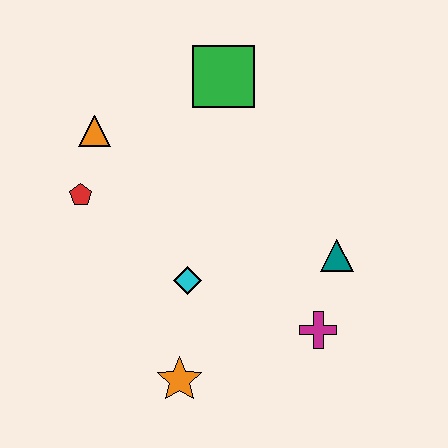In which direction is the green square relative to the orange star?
The green square is above the orange star.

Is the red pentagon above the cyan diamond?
Yes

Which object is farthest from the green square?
The orange star is farthest from the green square.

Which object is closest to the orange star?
The cyan diamond is closest to the orange star.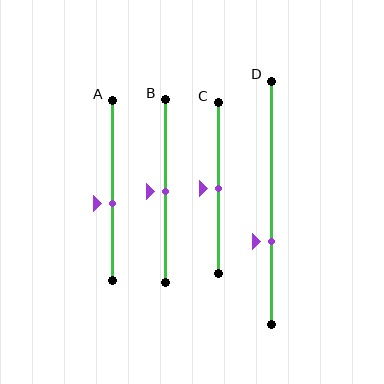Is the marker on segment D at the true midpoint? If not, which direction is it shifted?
No, the marker on segment D is shifted downward by about 16% of the segment length.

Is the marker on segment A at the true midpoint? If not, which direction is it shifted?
No, the marker on segment A is shifted downward by about 7% of the segment length.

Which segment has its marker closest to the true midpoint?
Segment B has its marker closest to the true midpoint.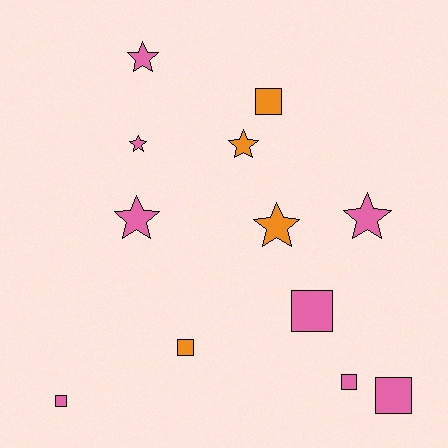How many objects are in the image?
There are 12 objects.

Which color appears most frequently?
Pink, with 8 objects.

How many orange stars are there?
There are 2 orange stars.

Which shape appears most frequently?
Square, with 6 objects.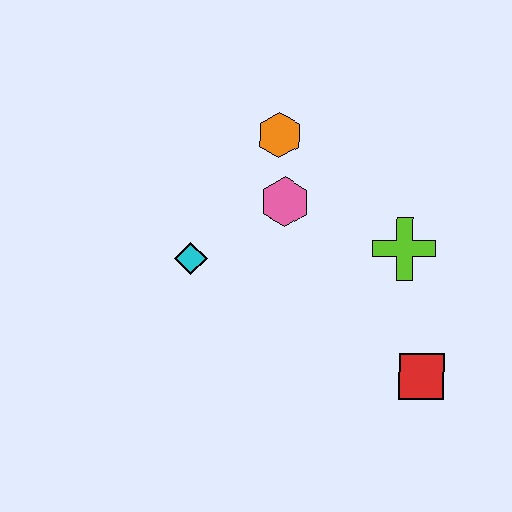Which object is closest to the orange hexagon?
The pink hexagon is closest to the orange hexagon.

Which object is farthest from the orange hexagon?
The red square is farthest from the orange hexagon.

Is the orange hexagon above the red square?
Yes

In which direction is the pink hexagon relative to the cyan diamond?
The pink hexagon is to the right of the cyan diamond.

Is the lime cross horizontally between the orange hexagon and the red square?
Yes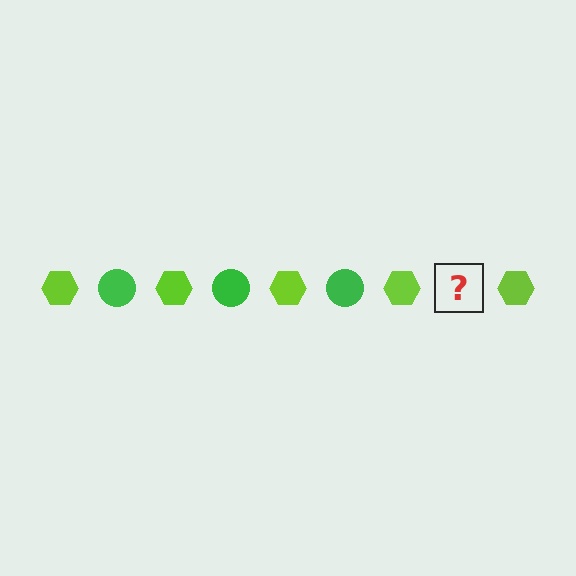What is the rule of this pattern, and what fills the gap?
The rule is that the pattern alternates between lime hexagon and green circle. The gap should be filled with a green circle.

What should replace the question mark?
The question mark should be replaced with a green circle.